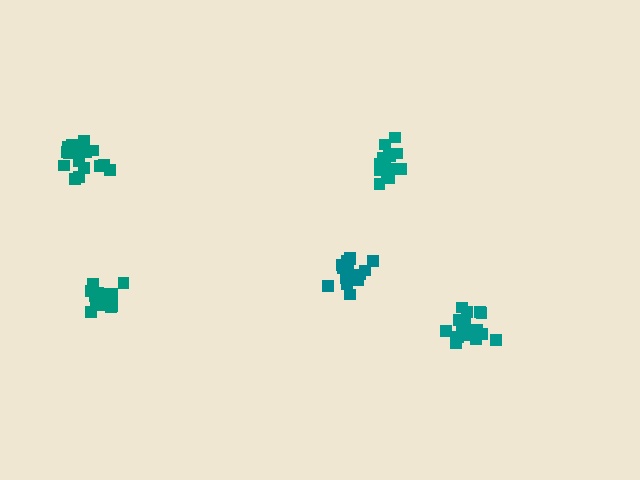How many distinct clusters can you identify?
There are 5 distinct clusters.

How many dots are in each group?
Group 1: 17 dots, Group 2: 15 dots, Group 3: 18 dots, Group 4: 18 dots, Group 5: 17 dots (85 total).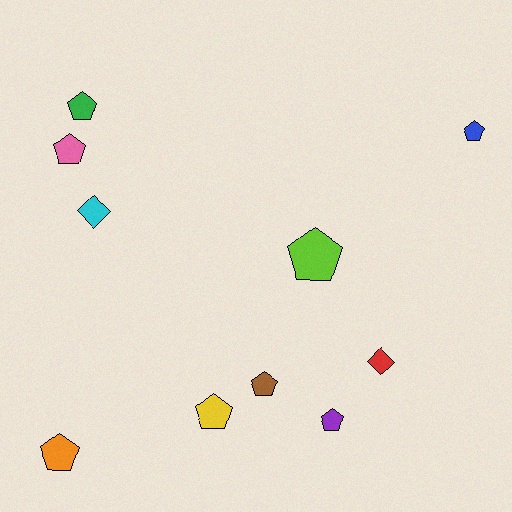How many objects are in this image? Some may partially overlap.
There are 10 objects.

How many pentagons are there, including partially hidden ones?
There are 8 pentagons.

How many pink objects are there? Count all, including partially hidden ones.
There is 1 pink object.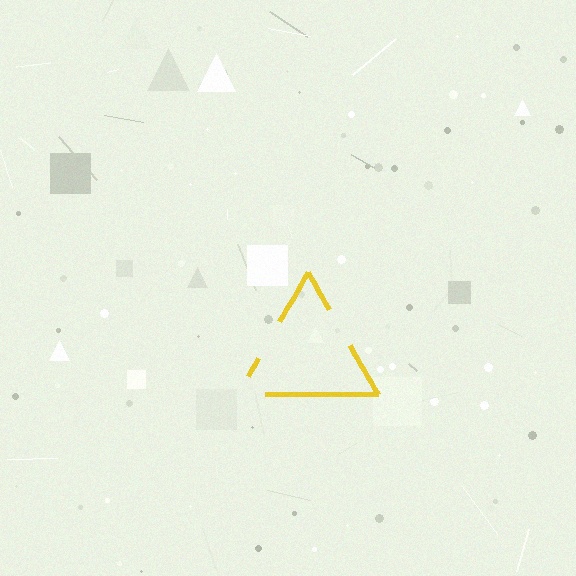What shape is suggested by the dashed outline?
The dashed outline suggests a triangle.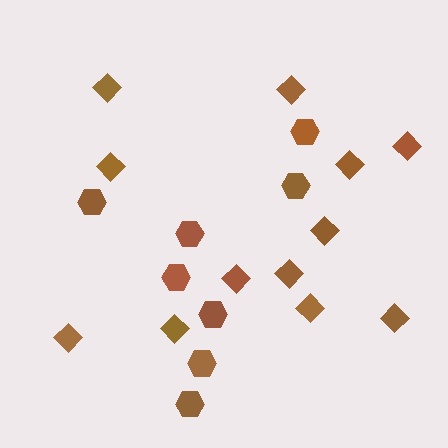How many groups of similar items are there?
There are 2 groups: one group of diamonds (12) and one group of hexagons (8).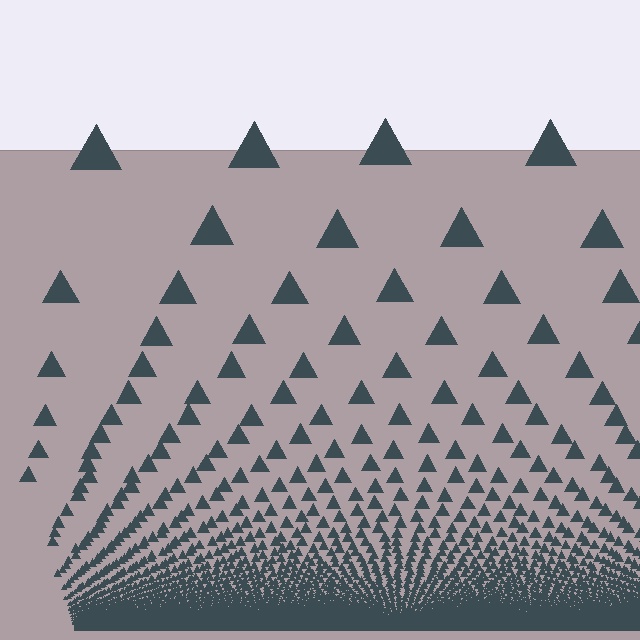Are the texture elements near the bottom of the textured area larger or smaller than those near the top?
Smaller. The gradient is inverted — elements near the bottom are smaller and denser.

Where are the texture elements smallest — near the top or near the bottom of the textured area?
Near the bottom.